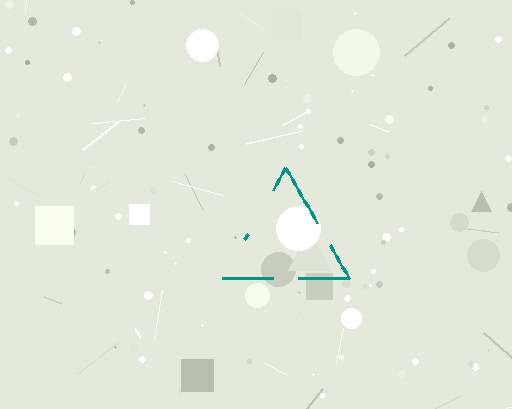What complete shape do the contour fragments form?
The contour fragments form a triangle.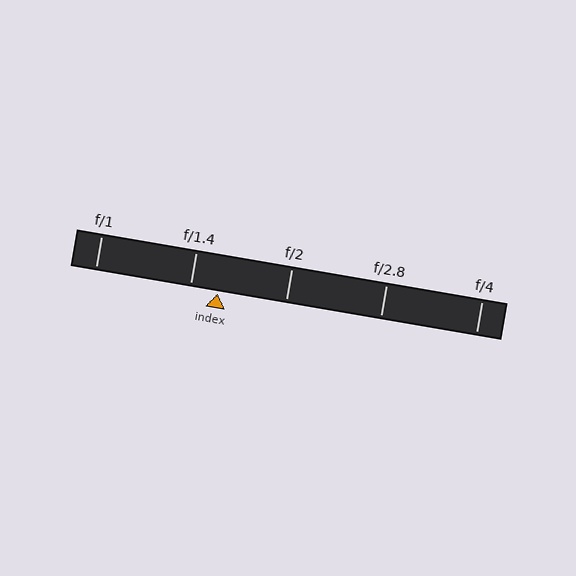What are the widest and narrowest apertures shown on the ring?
The widest aperture shown is f/1 and the narrowest is f/4.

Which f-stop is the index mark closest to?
The index mark is closest to f/1.4.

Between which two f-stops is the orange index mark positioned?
The index mark is between f/1.4 and f/2.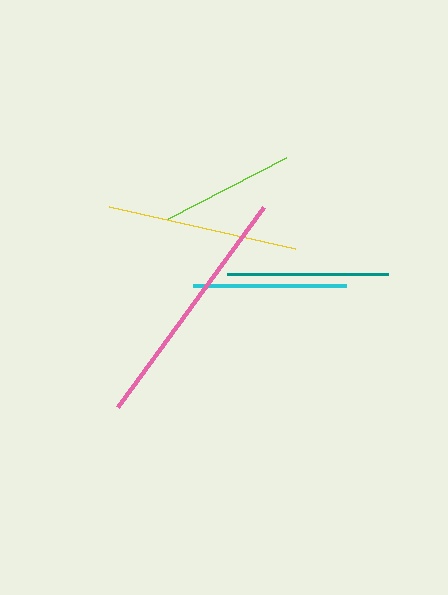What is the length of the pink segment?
The pink segment is approximately 247 pixels long.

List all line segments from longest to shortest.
From longest to shortest: pink, yellow, teal, cyan, lime.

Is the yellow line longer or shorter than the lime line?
The yellow line is longer than the lime line.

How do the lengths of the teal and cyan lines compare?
The teal and cyan lines are approximately the same length.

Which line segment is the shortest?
The lime line is the shortest at approximately 133 pixels.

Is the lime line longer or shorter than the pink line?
The pink line is longer than the lime line.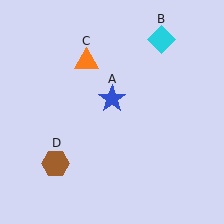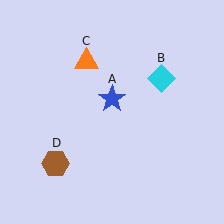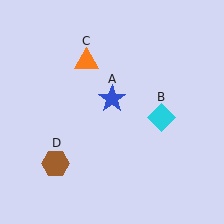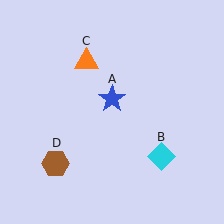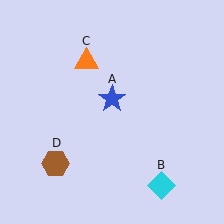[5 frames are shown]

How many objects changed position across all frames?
1 object changed position: cyan diamond (object B).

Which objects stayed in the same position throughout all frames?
Blue star (object A) and orange triangle (object C) and brown hexagon (object D) remained stationary.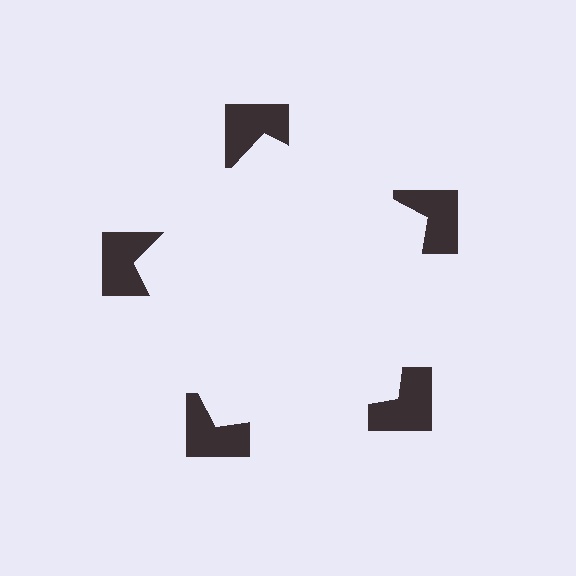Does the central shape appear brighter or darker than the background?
It typically appears slightly brighter than the background, even though no actual brightness change is drawn.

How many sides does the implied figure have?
5 sides.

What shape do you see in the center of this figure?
An illusory pentagon — its edges are inferred from the aligned wedge cuts in the notched squares, not physically drawn.